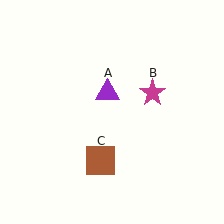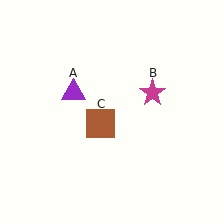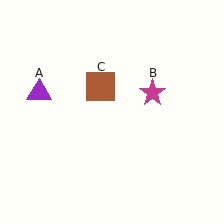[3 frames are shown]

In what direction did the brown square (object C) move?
The brown square (object C) moved up.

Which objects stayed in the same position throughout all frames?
Magenta star (object B) remained stationary.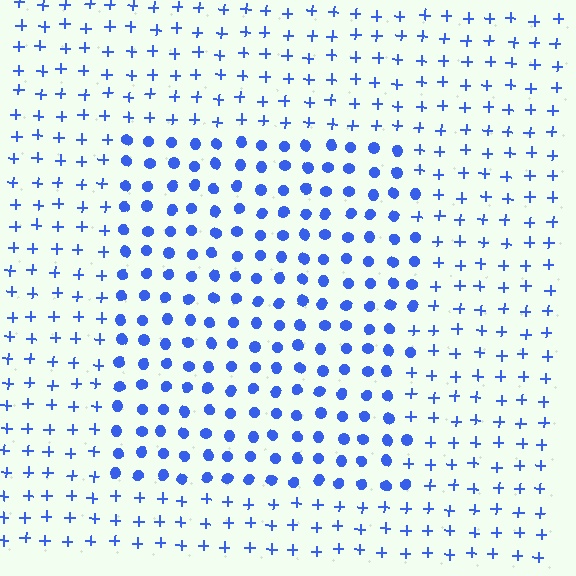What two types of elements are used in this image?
The image uses circles inside the rectangle region and plus signs outside it.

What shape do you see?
I see a rectangle.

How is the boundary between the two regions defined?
The boundary is defined by a change in element shape: circles inside vs. plus signs outside. All elements share the same color and spacing.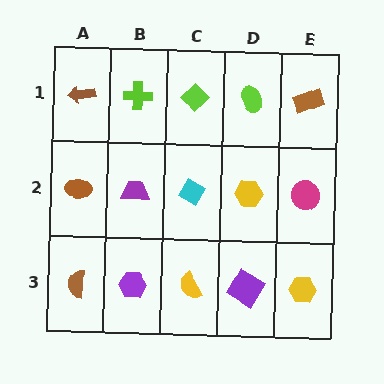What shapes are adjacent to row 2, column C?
A lime diamond (row 1, column C), a yellow semicircle (row 3, column C), a purple trapezoid (row 2, column B), a yellow hexagon (row 2, column D).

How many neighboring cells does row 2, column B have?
4.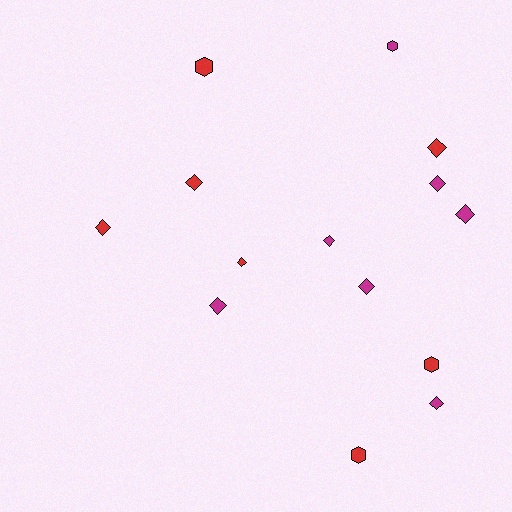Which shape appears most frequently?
Diamond, with 10 objects.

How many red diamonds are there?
There are 4 red diamonds.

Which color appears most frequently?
Red, with 7 objects.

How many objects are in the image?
There are 14 objects.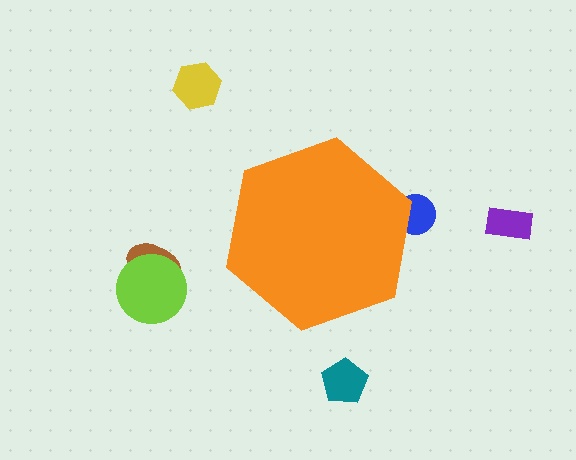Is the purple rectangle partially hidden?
No, the purple rectangle is fully visible.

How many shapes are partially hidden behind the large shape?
1 shape is partially hidden.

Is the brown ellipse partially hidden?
No, the brown ellipse is fully visible.